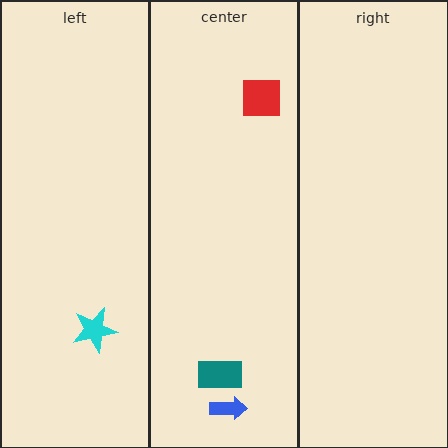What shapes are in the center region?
The teal rectangle, the blue arrow, the red square.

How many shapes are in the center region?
3.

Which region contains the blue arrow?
The center region.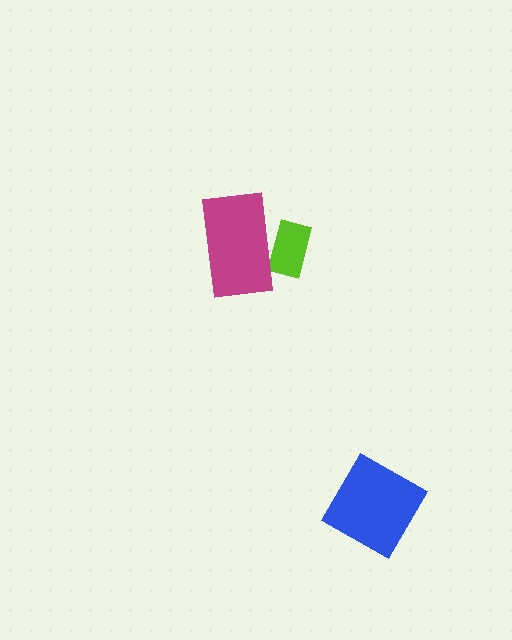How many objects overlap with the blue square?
0 objects overlap with the blue square.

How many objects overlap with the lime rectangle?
1 object overlaps with the lime rectangle.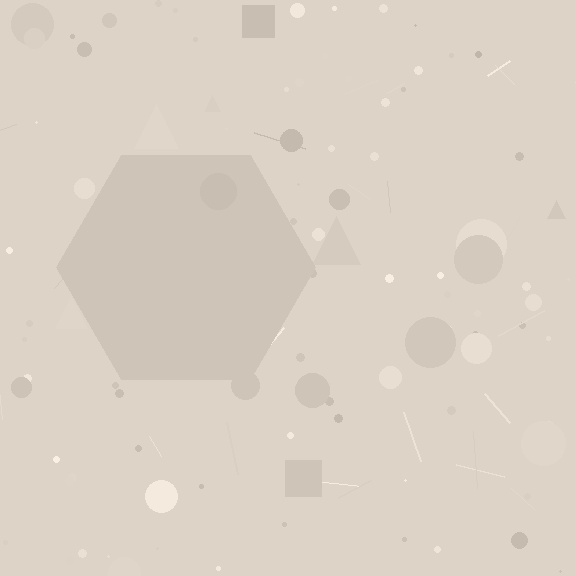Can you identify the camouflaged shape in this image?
The camouflaged shape is a hexagon.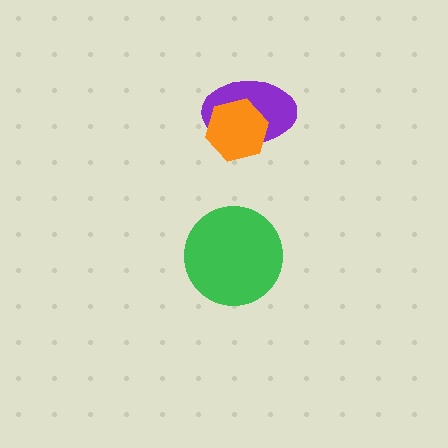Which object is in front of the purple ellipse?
The orange hexagon is in front of the purple ellipse.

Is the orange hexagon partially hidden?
No, no other shape covers it.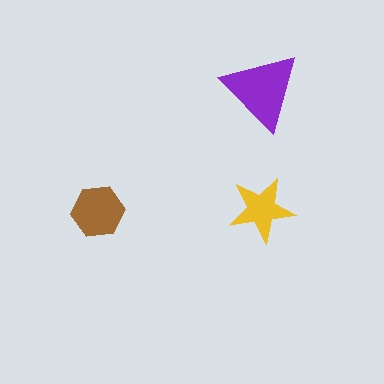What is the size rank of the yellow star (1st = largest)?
3rd.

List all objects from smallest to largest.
The yellow star, the brown hexagon, the purple triangle.